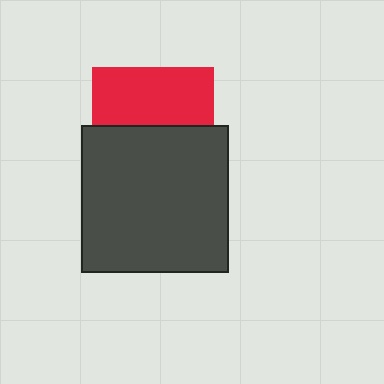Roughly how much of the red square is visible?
About half of it is visible (roughly 48%).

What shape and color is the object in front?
The object in front is a dark gray square.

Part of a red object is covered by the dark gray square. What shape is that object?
It is a square.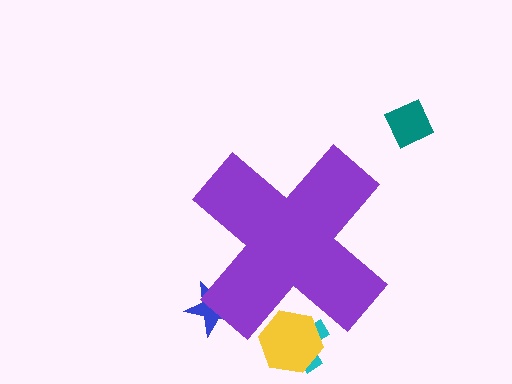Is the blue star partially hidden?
Yes, the blue star is partially hidden behind the purple cross.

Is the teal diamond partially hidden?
No, the teal diamond is fully visible.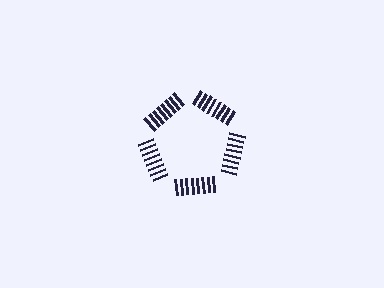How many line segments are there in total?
40 — 8 along each of the 5 edges.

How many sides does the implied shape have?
5 sides — the line-ends trace a pentagon.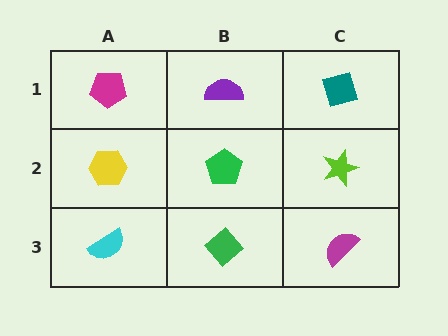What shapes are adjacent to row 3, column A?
A yellow hexagon (row 2, column A), a green diamond (row 3, column B).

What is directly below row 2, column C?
A magenta semicircle.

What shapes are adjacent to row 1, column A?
A yellow hexagon (row 2, column A), a purple semicircle (row 1, column B).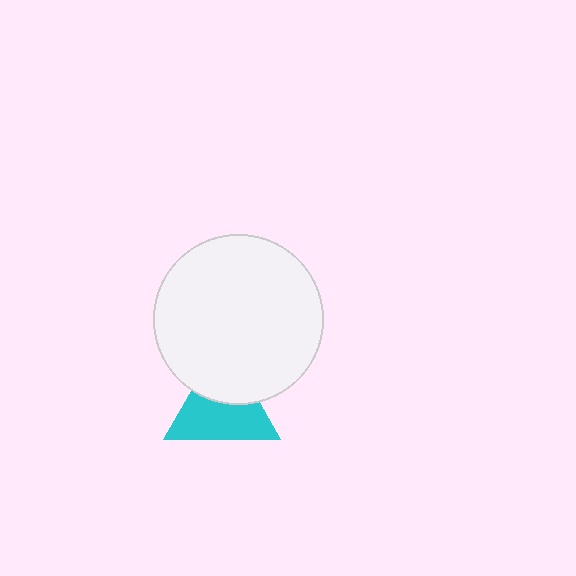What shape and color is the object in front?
The object in front is a white circle.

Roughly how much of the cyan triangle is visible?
About half of it is visible (roughly 61%).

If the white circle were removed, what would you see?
You would see the complete cyan triangle.